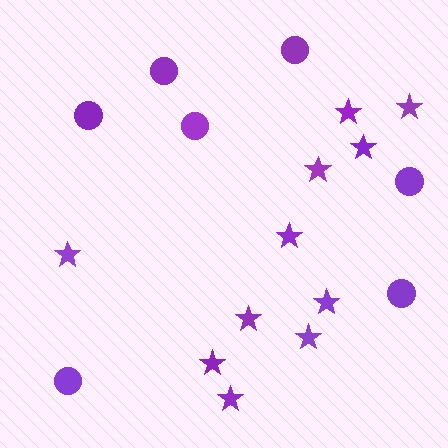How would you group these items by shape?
There are 2 groups: one group of stars (11) and one group of circles (7).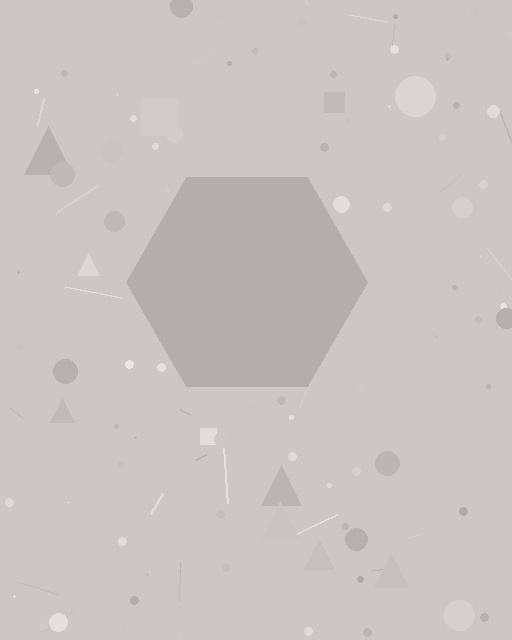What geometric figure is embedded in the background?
A hexagon is embedded in the background.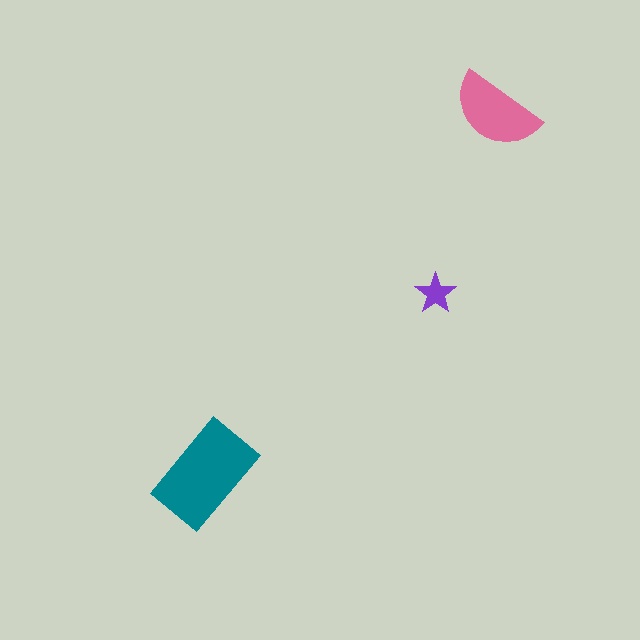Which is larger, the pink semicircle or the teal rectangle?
The teal rectangle.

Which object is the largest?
The teal rectangle.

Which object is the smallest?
The purple star.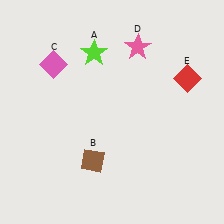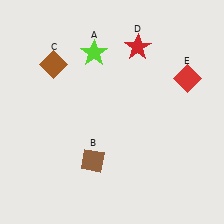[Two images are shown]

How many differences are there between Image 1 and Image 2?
There are 2 differences between the two images.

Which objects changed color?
C changed from pink to brown. D changed from pink to red.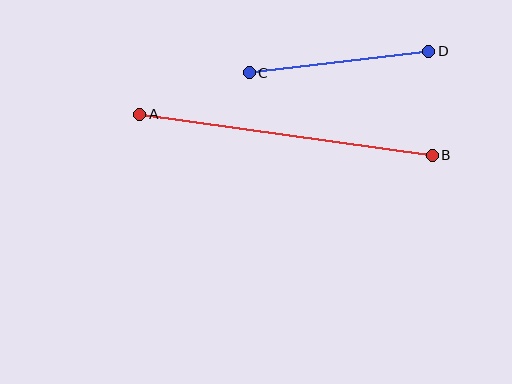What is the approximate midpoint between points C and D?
The midpoint is at approximately (339, 62) pixels.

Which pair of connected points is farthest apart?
Points A and B are farthest apart.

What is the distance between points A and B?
The distance is approximately 295 pixels.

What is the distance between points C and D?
The distance is approximately 181 pixels.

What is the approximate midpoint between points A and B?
The midpoint is at approximately (286, 135) pixels.